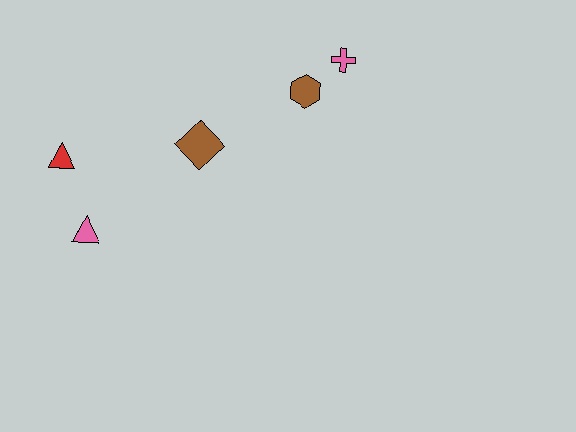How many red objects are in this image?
There is 1 red object.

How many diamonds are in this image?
There is 1 diamond.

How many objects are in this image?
There are 5 objects.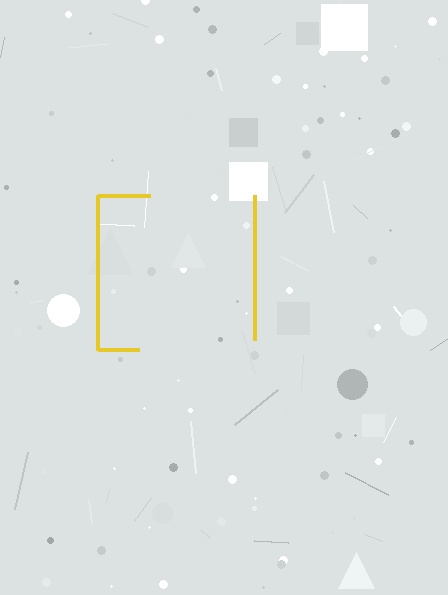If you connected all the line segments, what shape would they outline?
They would outline a square.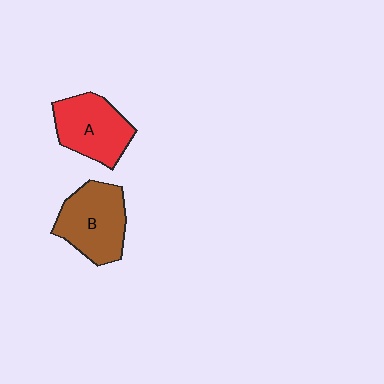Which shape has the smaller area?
Shape A (red).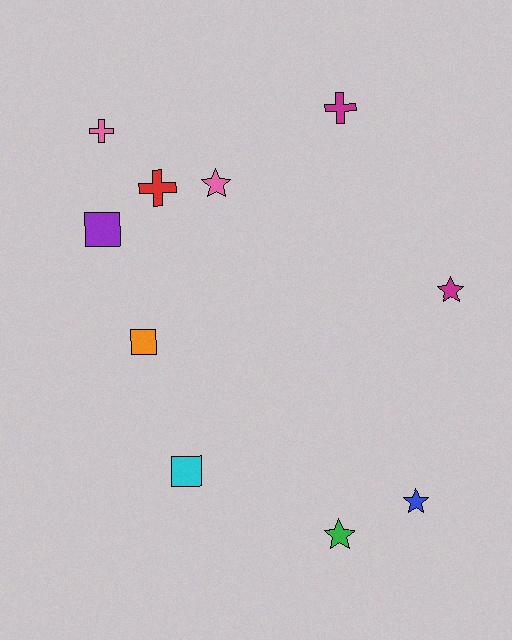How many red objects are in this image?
There is 1 red object.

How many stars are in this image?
There are 4 stars.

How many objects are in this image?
There are 10 objects.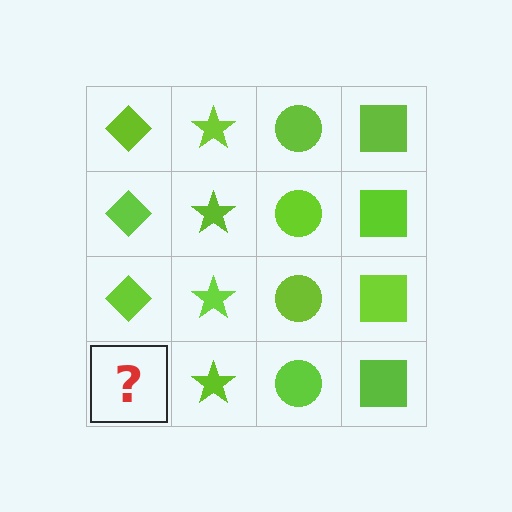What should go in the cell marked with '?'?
The missing cell should contain a lime diamond.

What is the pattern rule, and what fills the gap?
The rule is that each column has a consistent shape. The gap should be filled with a lime diamond.